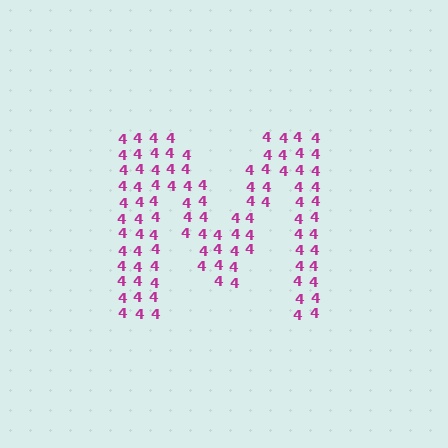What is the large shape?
The large shape is the letter M.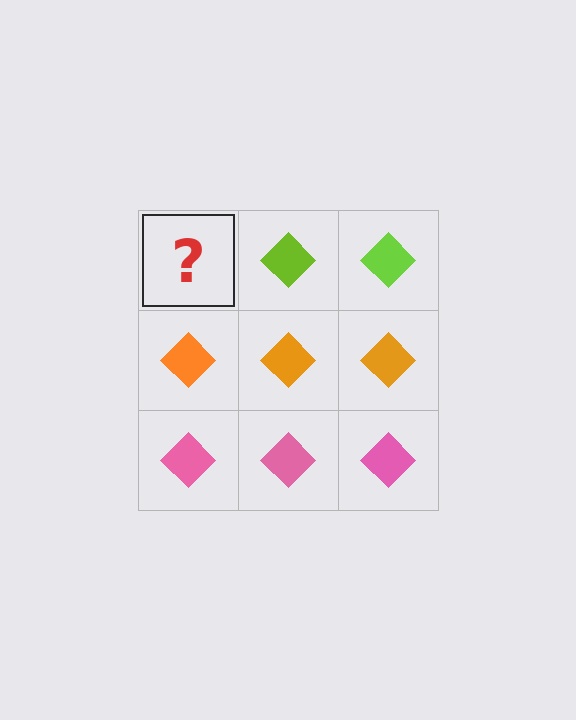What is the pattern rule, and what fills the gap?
The rule is that each row has a consistent color. The gap should be filled with a lime diamond.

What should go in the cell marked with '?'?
The missing cell should contain a lime diamond.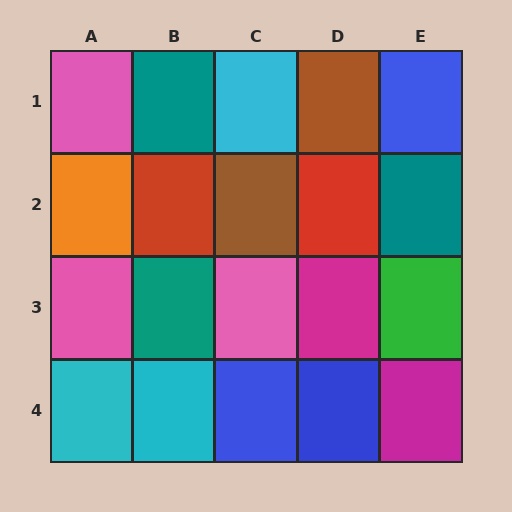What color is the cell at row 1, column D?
Brown.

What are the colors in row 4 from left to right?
Cyan, cyan, blue, blue, magenta.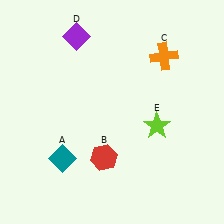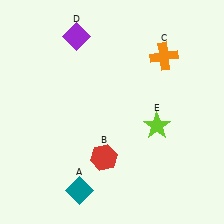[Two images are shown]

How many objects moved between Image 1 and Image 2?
1 object moved between the two images.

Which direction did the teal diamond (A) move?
The teal diamond (A) moved down.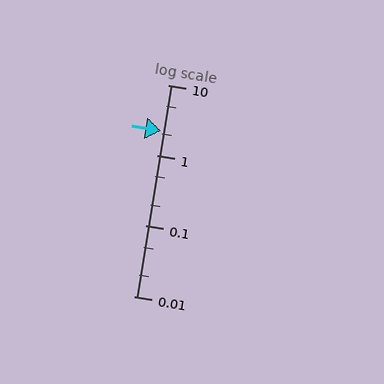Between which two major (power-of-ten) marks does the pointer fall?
The pointer is between 1 and 10.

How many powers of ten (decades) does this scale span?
The scale spans 3 decades, from 0.01 to 10.